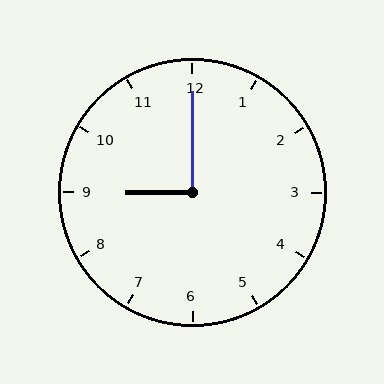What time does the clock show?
9:00.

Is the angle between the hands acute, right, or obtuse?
It is right.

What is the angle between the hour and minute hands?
Approximately 90 degrees.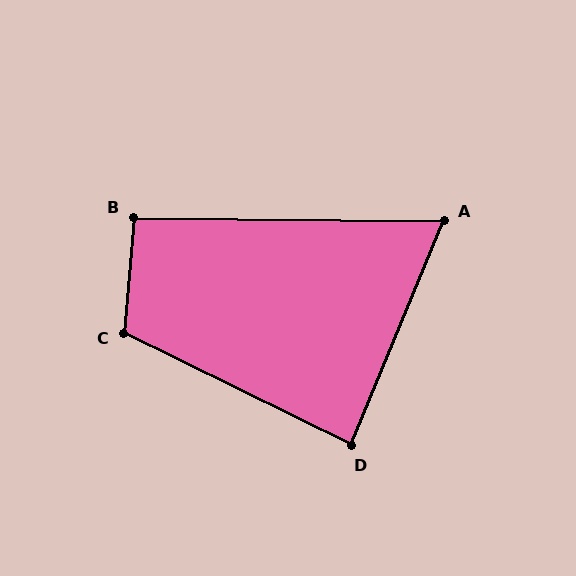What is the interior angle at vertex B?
Approximately 94 degrees (approximately right).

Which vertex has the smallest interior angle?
A, at approximately 68 degrees.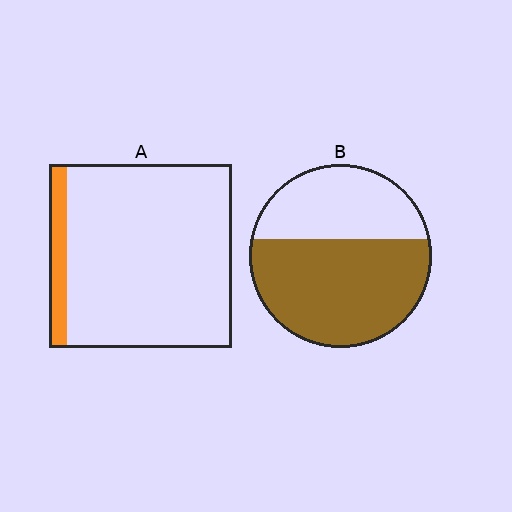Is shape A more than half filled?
No.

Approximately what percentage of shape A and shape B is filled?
A is approximately 10% and B is approximately 60%.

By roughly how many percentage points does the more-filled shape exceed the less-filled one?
By roughly 50 percentage points (B over A).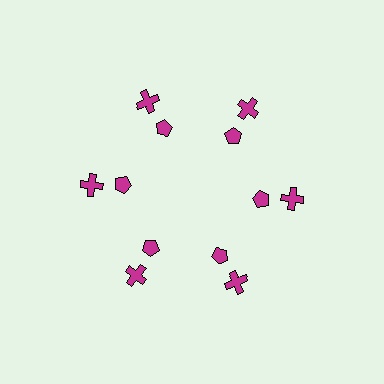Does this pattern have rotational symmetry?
Yes, this pattern has 6-fold rotational symmetry. It looks the same after rotating 60 degrees around the center.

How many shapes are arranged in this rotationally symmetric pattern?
There are 12 shapes, arranged in 6 groups of 2.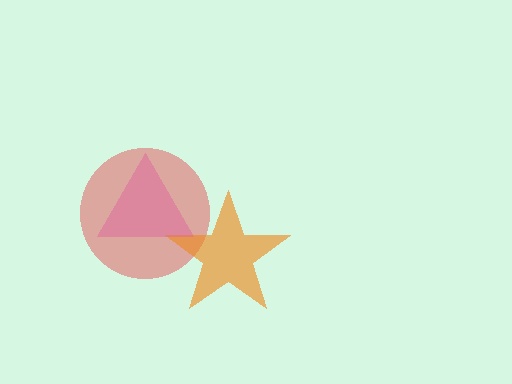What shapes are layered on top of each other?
The layered shapes are: a red circle, an orange star, a pink triangle.